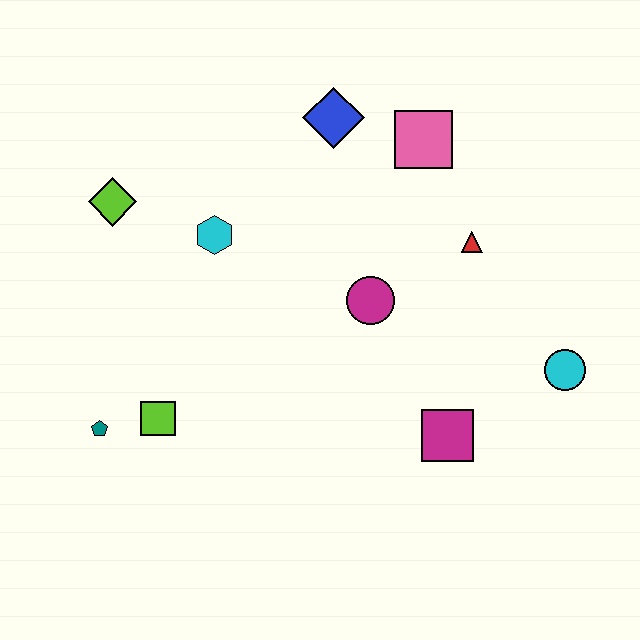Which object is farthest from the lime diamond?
The cyan circle is farthest from the lime diamond.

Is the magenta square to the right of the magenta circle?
Yes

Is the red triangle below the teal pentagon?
No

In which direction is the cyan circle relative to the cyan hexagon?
The cyan circle is to the right of the cyan hexagon.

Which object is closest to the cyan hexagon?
The lime diamond is closest to the cyan hexagon.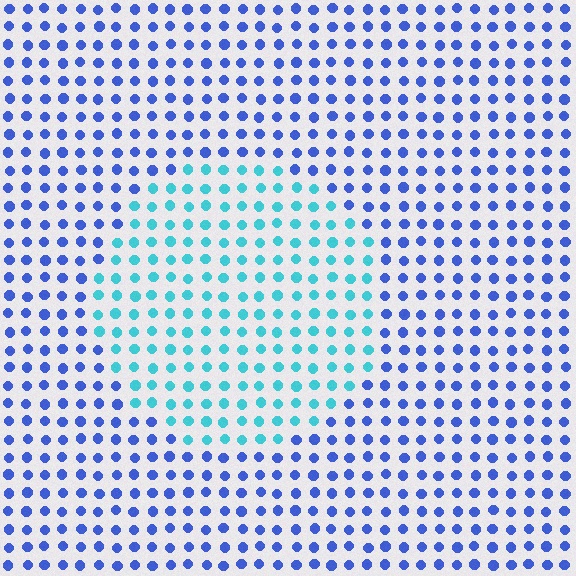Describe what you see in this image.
The image is filled with small blue elements in a uniform arrangement. A circle-shaped region is visible where the elements are tinted to a slightly different hue, forming a subtle color boundary.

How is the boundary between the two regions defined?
The boundary is defined purely by a slight shift in hue (about 45 degrees). Spacing, size, and orientation are identical on both sides.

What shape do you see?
I see a circle.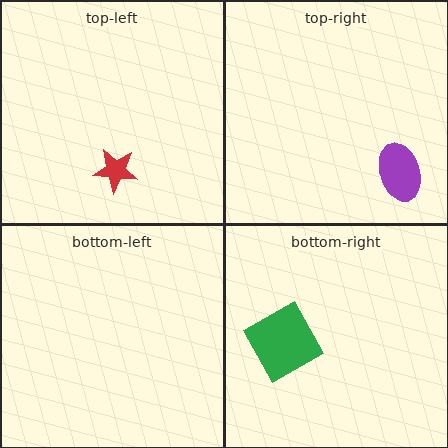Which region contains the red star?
The top-left region.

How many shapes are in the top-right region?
1.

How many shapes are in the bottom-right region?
1.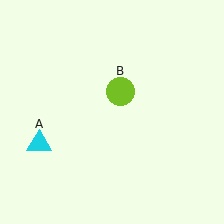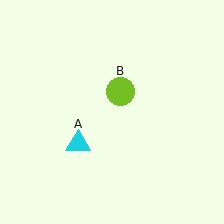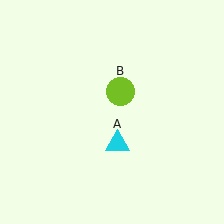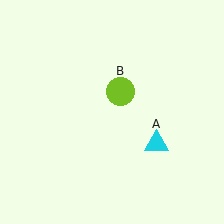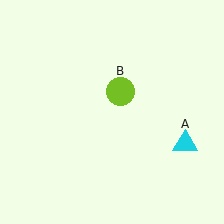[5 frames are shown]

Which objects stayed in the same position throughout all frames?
Lime circle (object B) remained stationary.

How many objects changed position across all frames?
1 object changed position: cyan triangle (object A).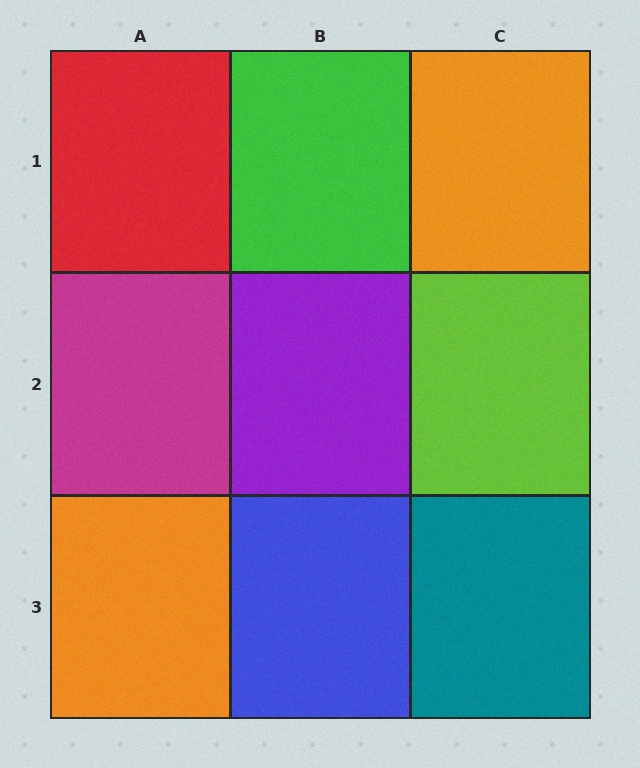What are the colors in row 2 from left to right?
Magenta, purple, lime.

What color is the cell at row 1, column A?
Red.